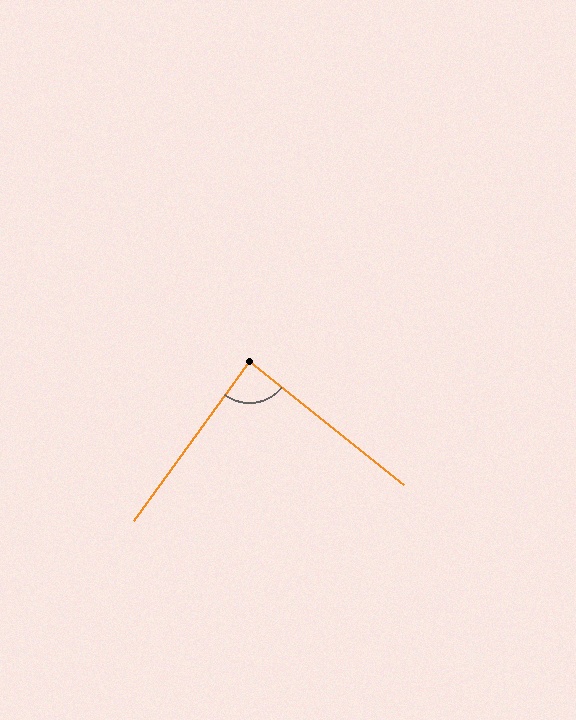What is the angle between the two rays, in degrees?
Approximately 87 degrees.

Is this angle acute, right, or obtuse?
It is approximately a right angle.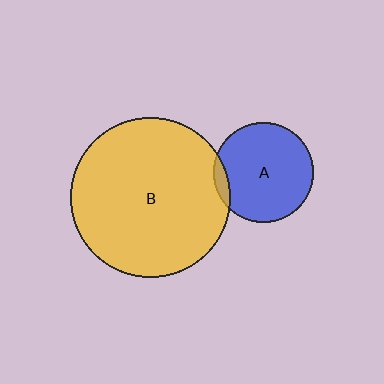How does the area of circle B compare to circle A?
Approximately 2.6 times.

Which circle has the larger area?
Circle B (yellow).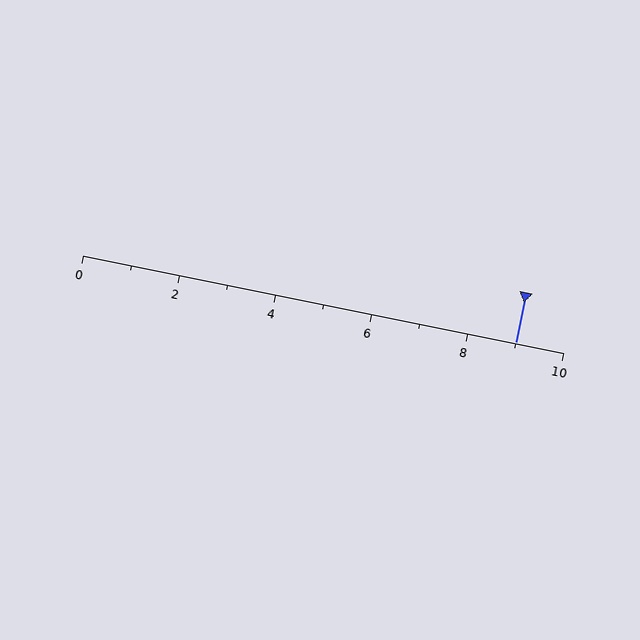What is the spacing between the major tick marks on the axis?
The major ticks are spaced 2 apart.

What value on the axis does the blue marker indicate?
The marker indicates approximately 9.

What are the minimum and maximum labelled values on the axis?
The axis runs from 0 to 10.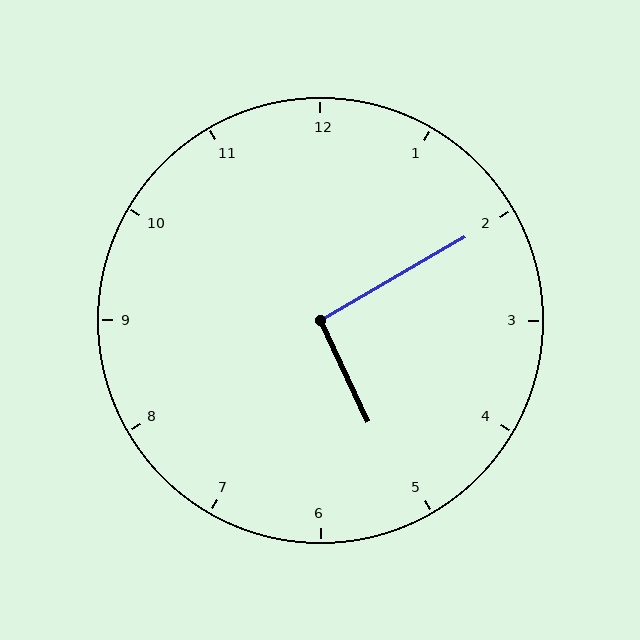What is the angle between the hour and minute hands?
Approximately 95 degrees.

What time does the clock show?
5:10.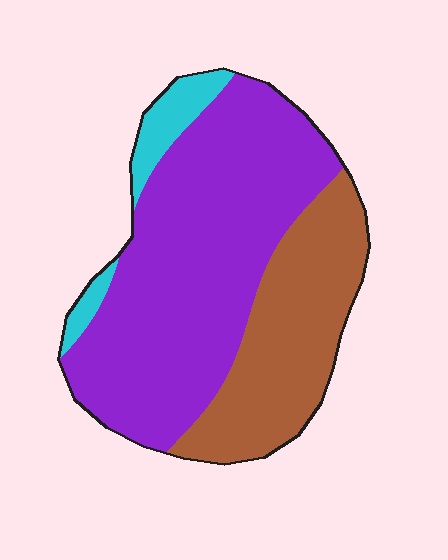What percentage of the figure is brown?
Brown covers 31% of the figure.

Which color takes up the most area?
Purple, at roughly 60%.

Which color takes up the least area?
Cyan, at roughly 10%.